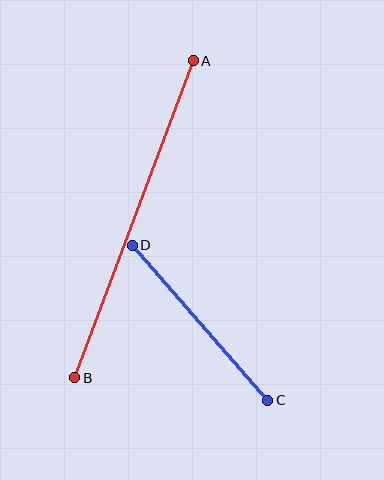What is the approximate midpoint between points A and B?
The midpoint is at approximately (134, 219) pixels.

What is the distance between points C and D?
The distance is approximately 206 pixels.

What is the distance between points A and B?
The distance is approximately 338 pixels.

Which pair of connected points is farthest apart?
Points A and B are farthest apart.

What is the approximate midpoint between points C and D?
The midpoint is at approximately (200, 323) pixels.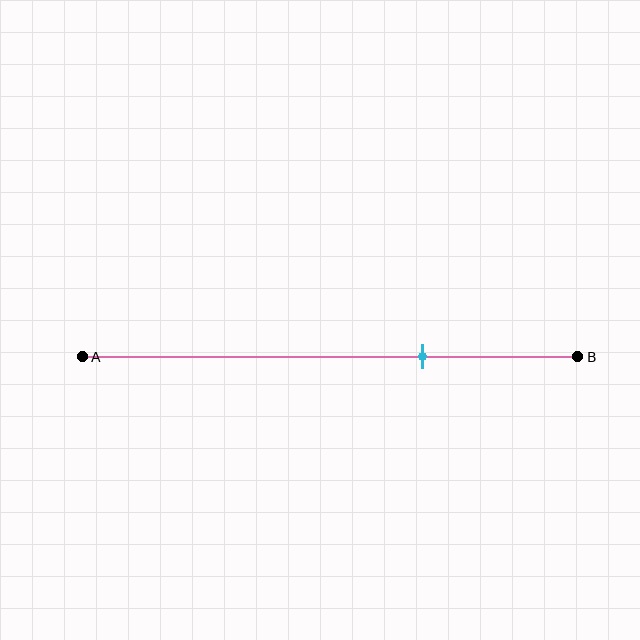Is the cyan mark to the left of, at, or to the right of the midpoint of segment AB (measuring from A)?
The cyan mark is to the right of the midpoint of segment AB.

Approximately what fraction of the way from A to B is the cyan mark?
The cyan mark is approximately 70% of the way from A to B.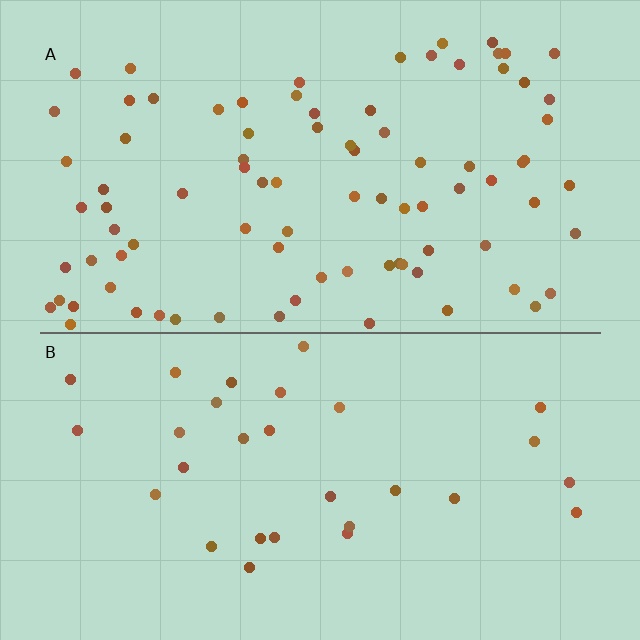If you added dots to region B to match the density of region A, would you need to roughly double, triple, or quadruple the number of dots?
Approximately triple.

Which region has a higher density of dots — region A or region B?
A (the top).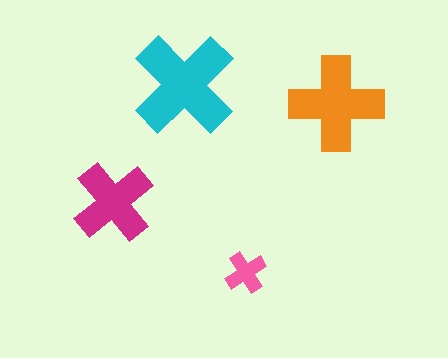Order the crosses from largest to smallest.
the cyan one, the orange one, the magenta one, the pink one.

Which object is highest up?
The cyan cross is topmost.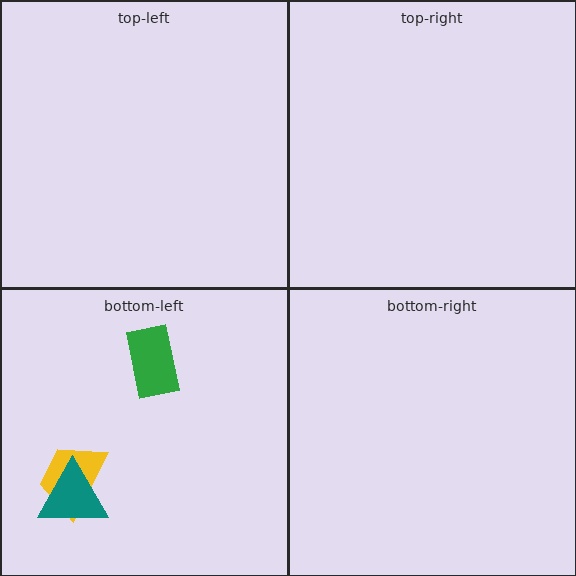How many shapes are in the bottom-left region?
3.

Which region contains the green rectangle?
The bottom-left region.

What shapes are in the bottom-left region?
The yellow trapezoid, the teal triangle, the green rectangle.